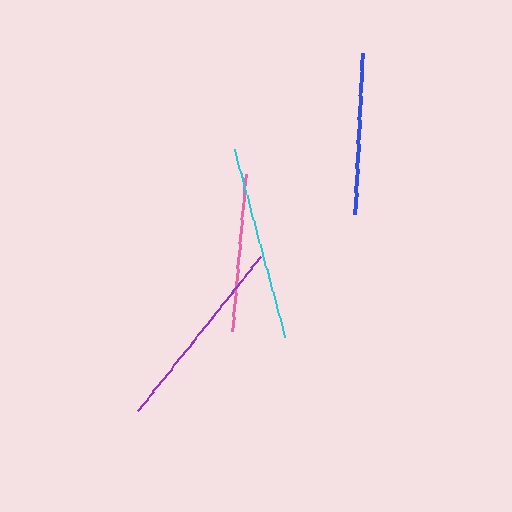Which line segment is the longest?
The purple line is the longest at approximately 197 pixels.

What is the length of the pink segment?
The pink segment is approximately 157 pixels long.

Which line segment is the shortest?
The pink line is the shortest at approximately 157 pixels.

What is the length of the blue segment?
The blue segment is approximately 161 pixels long.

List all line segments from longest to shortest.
From longest to shortest: purple, cyan, blue, pink.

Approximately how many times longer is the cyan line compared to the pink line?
The cyan line is approximately 1.2 times the length of the pink line.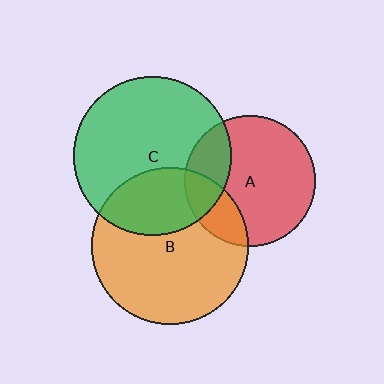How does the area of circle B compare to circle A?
Approximately 1.5 times.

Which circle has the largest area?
Circle C (green).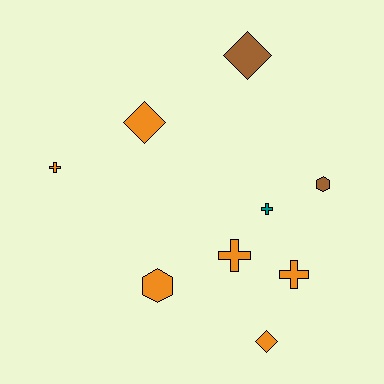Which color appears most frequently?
Orange, with 6 objects.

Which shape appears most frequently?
Cross, with 4 objects.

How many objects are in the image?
There are 9 objects.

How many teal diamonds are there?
There are no teal diamonds.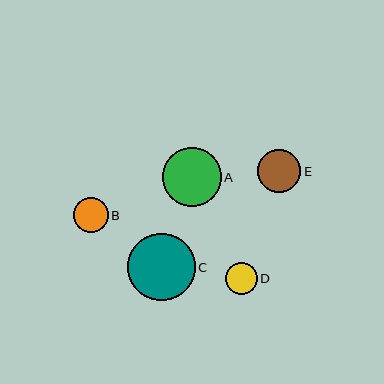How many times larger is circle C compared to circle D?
Circle C is approximately 2.1 times the size of circle D.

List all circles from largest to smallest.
From largest to smallest: C, A, E, B, D.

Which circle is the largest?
Circle C is the largest with a size of approximately 67 pixels.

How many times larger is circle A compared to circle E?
Circle A is approximately 1.4 times the size of circle E.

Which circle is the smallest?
Circle D is the smallest with a size of approximately 32 pixels.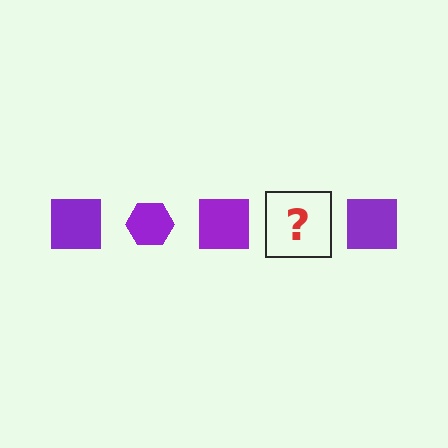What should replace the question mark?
The question mark should be replaced with a purple hexagon.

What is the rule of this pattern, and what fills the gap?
The rule is that the pattern cycles through square, hexagon shapes in purple. The gap should be filled with a purple hexagon.